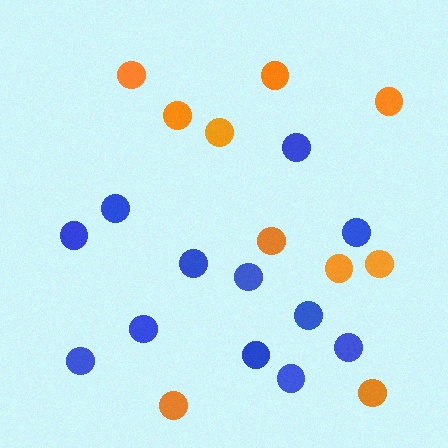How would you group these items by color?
There are 2 groups: one group of blue circles (12) and one group of orange circles (10).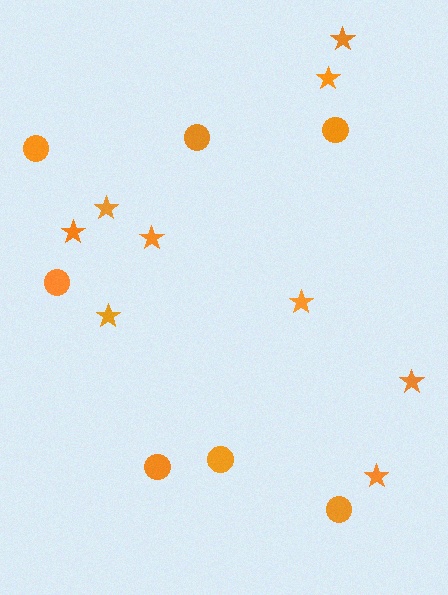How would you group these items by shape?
There are 2 groups: one group of stars (9) and one group of circles (7).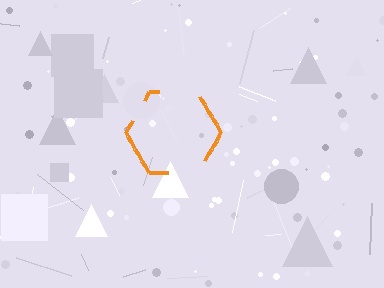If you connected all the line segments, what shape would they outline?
They would outline a hexagon.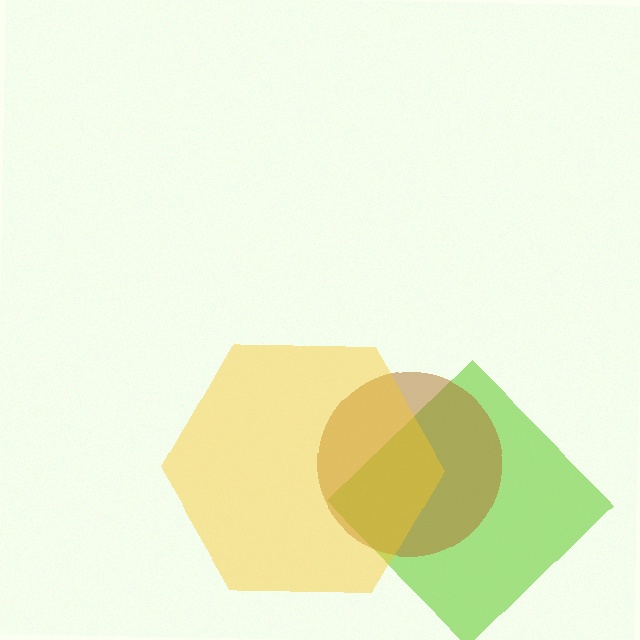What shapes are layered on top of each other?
The layered shapes are: a lime diamond, a brown circle, a yellow hexagon.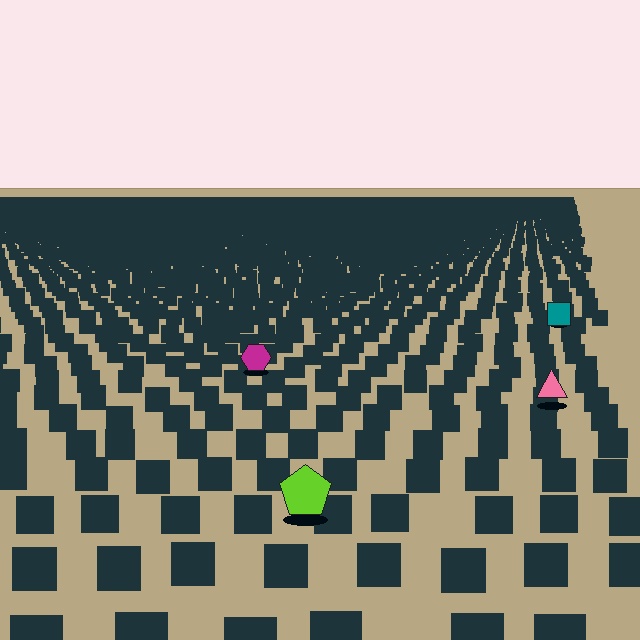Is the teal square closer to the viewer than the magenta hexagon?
No. The magenta hexagon is closer — you can tell from the texture gradient: the ground texture is coarser near it.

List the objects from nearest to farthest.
From nearest to farthest: the lime pentagon, the pink triangle, the magenta hexagon, the teal square.